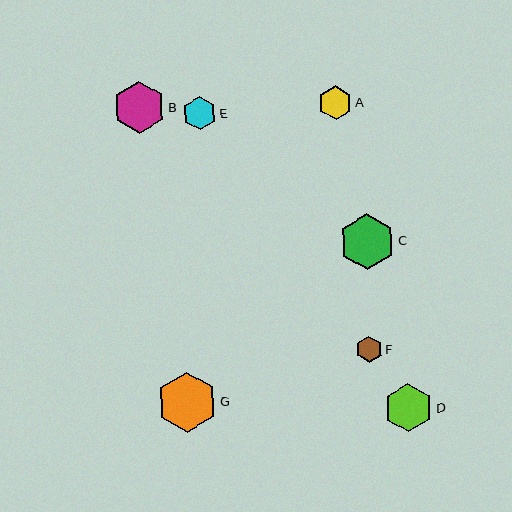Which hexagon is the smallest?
Hexagon F is the smallest with a size of approximately 26 pixels.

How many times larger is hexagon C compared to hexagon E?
Hexagon C is approximately 1.6 times the size of hexagon E.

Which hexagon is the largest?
Hexagon G is the largest with a size of approximately 60 pixels.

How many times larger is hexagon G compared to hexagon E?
Hexagon G is approximately 1.8 times the size of hexagon E.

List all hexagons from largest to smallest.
From largest to smallest: G, C, B, D, A, E, F.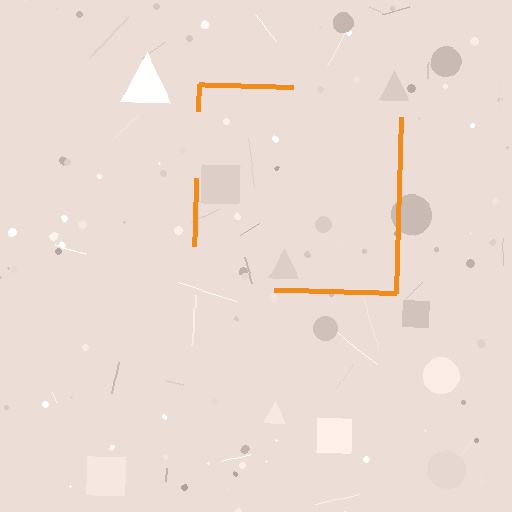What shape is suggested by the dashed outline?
The dashed outline suggests a square.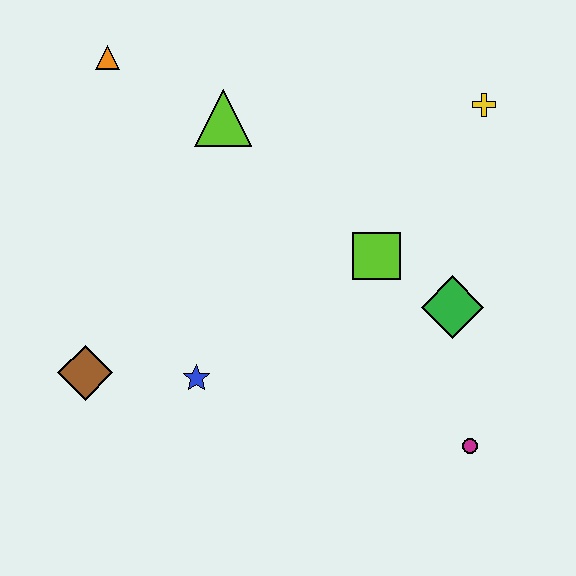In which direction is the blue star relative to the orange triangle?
The blue star is below the orange triangle.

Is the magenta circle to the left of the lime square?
No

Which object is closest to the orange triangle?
The lime triangle is closest to the orange triangle.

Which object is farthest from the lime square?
The orange triangle is farthest from the lime square.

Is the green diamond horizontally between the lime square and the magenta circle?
Yes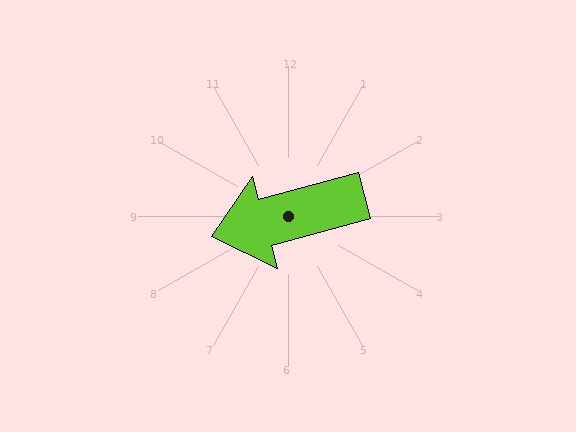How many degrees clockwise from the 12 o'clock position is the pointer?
Approximately 255 degrees.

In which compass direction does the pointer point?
West.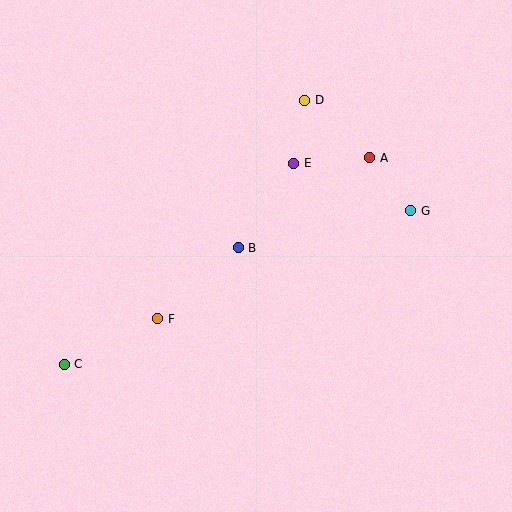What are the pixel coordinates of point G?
Point G is at (411, 211).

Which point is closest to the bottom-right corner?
Point G is closest to the bottom-right corner.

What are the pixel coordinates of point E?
Point E is at (294, 163).